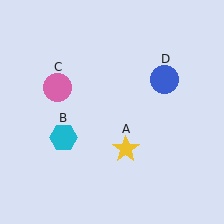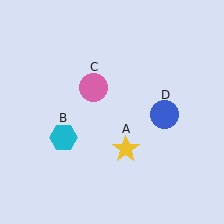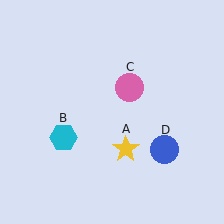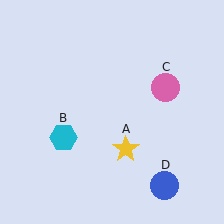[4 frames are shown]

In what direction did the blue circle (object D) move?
The blue circle (object D) moved down.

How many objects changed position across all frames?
2 objects changed position: pink circle (object C), blue circle (object D).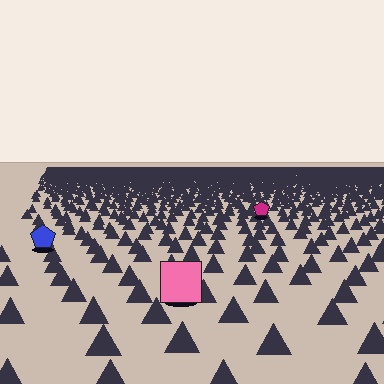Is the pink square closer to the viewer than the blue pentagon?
Yes. The pink square is closer — you can tell from the texture gradient: the ground texture is coarser near it.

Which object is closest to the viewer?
The pink square is closest. The texture marks near it are larger and more spread out.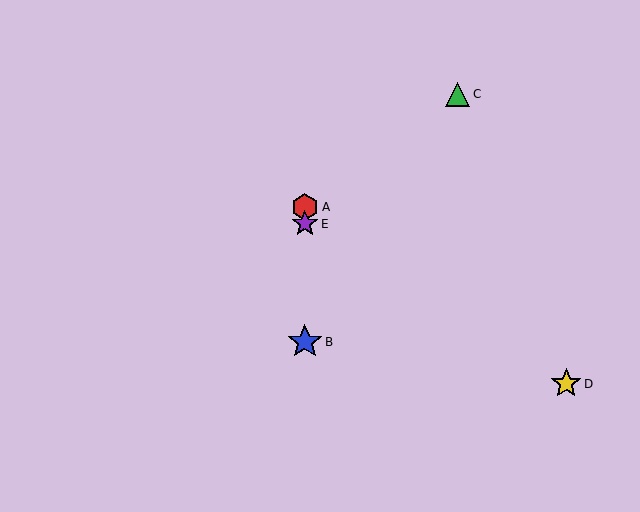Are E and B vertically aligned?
Yes, both are at x≈305.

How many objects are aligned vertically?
3 objects (A, B, E) are aligned vertically.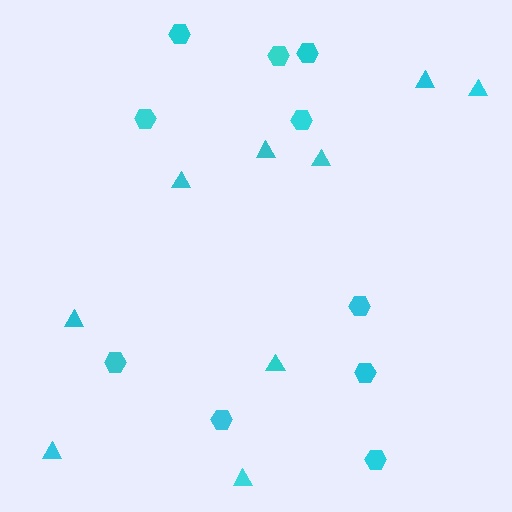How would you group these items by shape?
There are 2 groups: one group of triangles (9) and one group of hexagons (10).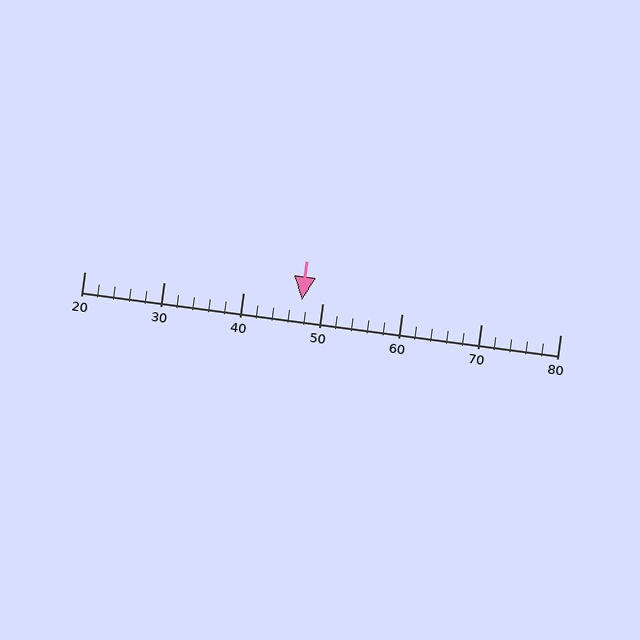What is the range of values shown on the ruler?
The ruler shows values from 20 to 80.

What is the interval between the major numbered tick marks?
The major tick marks are spaced 10 units apart.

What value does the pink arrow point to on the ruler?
The pink arrow points to approximately 47.